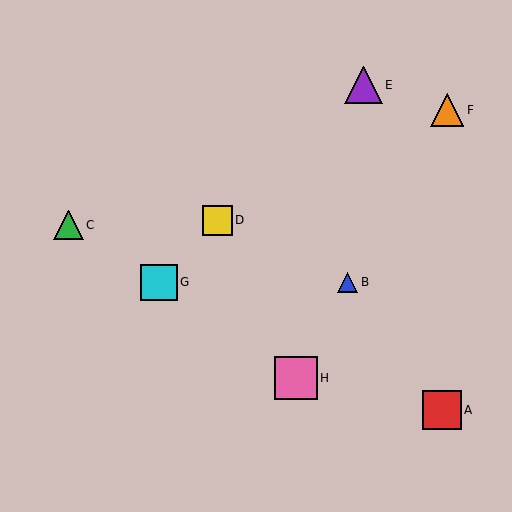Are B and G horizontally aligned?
Yes, both are at y≈282.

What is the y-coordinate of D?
Object D is at y≈220.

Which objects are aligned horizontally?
Objects B, G are aligned horizontally.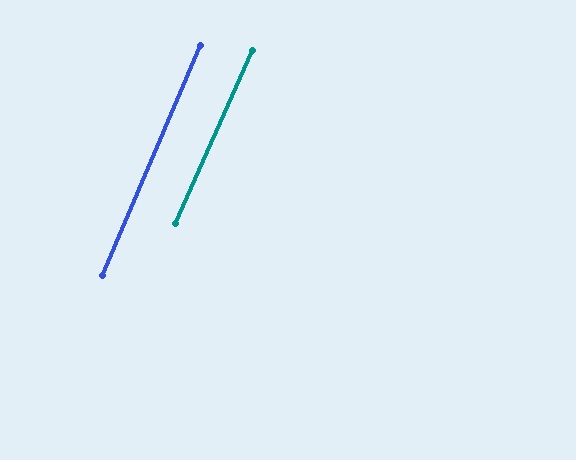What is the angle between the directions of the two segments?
Approximately 1 degree.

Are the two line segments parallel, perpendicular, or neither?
Parallel — their directions differ by only 0.9°.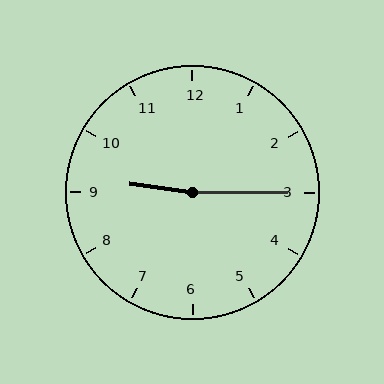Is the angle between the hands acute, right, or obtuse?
It is obtuse.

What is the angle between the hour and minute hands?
Approximately 172 degrees.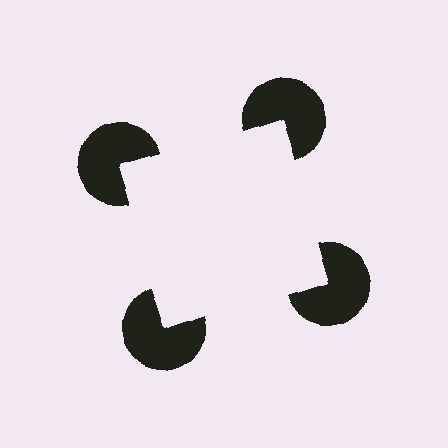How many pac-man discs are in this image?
There are 4 — one at each vertex of the illusory square.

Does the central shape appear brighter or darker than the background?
It typically appears slightly brighter than the background, even though no actual brightness change is drawn.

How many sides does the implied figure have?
4 sides.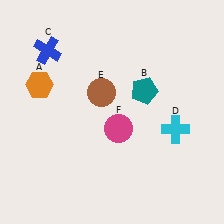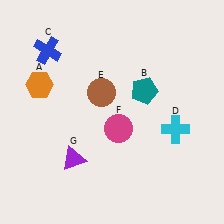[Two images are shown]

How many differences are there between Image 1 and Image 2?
There is 1 difference between the two images.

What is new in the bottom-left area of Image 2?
A purple triangle (G) was added in the bottom-left area of Image 2.